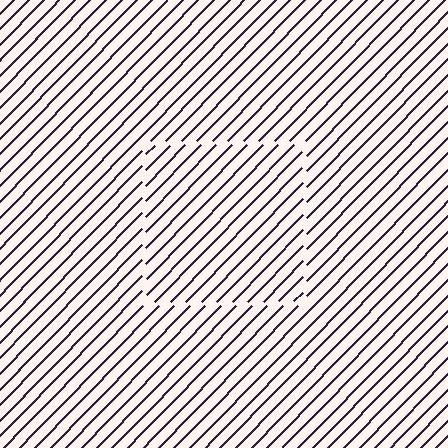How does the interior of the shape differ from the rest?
The interior of the shape contains the same grating, shifted by half a period — the contour is defined by the phase discontinuity where line-ends from the inner and outer gratings abut.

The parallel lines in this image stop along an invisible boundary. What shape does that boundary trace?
An illusory square. The interior of the shape contains the same grating, shifted by half a period — the contour is defined by the phase discontinuity where line-ends from the inner and outer gratings abut.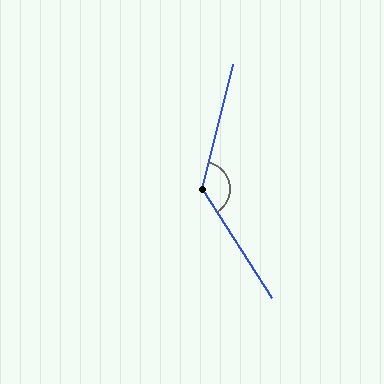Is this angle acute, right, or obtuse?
It is obtuse.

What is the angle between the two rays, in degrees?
Approximately 134 degrees.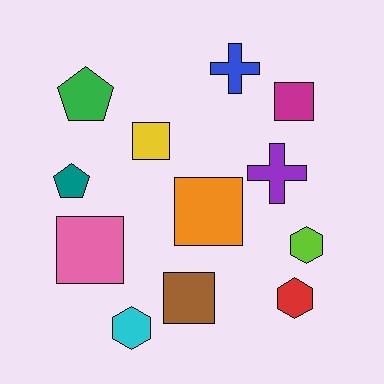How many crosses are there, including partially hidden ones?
There are 2 crosses.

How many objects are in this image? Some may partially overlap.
There are 12 objects.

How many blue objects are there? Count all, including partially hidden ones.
There is 1 blue object.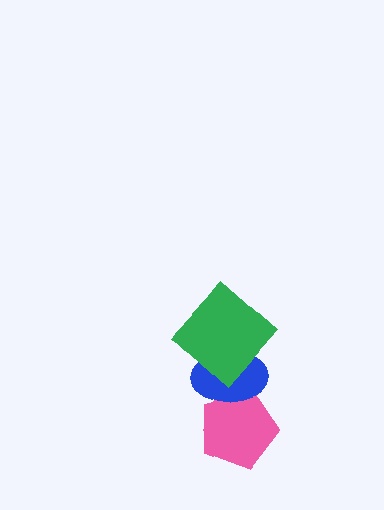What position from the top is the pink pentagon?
The pink pentagon is 3rd from the top.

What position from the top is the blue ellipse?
The blue ellipse is 2nd from the top.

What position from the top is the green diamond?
The green diamond is 1st from the top.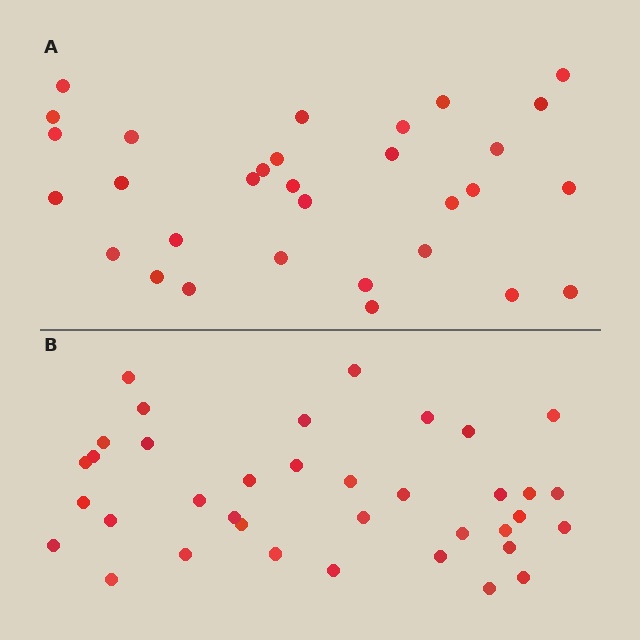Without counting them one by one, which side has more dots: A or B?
Region B (the bottom region) has more dots.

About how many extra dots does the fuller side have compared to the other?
Region B has about 6 more dots than region A.